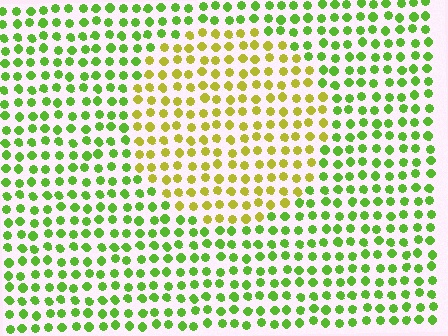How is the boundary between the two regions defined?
The boundary is defined purely by a slight shift in hue (about 40 degrees). Spacing, size, and orientation are identical on both sides.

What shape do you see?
I see a circle.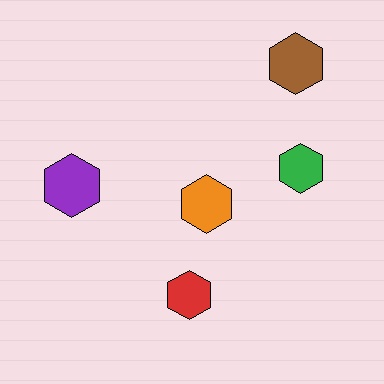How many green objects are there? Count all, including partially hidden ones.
There is 1 green object.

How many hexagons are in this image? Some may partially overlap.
There are 5 hexagons.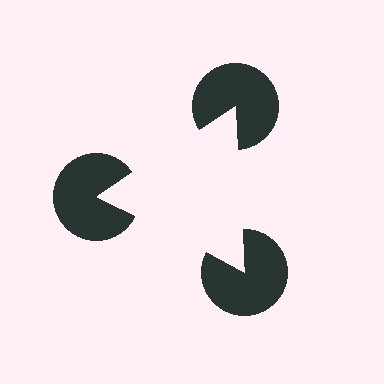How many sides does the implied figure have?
3 sides.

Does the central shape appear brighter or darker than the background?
It typically appears slightly brighter than the background, even though no actual brightness change is drawn.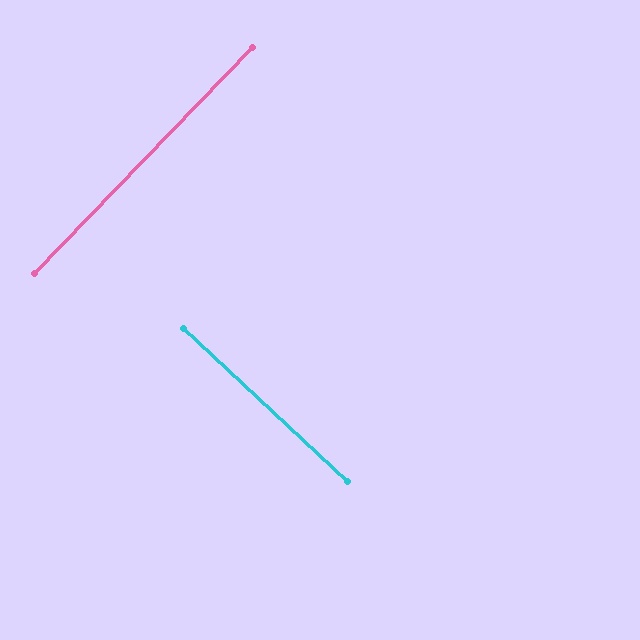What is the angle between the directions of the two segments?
Approximately 89 degrees.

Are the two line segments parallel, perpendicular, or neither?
Perpendicular — they meet at approximately 89°.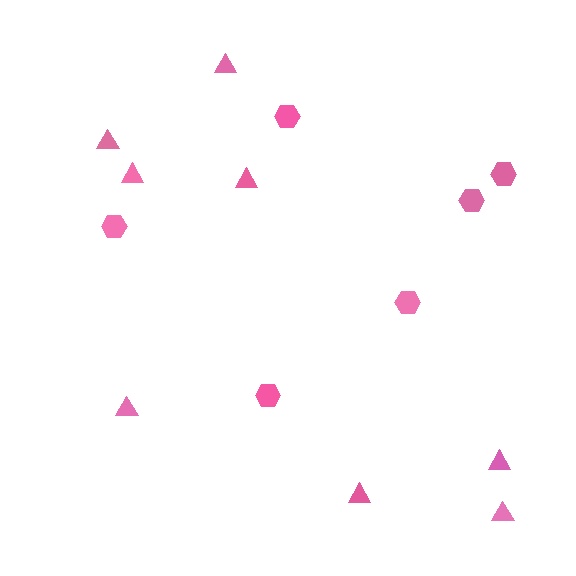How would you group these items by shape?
There are 2 groups: one group of hexagons (6) and one group of triangles (8).